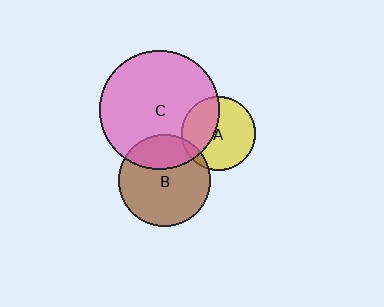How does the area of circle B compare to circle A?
Approximately 1.5 times.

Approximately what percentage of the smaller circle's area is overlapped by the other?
Approximately 10%.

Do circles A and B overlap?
Yes.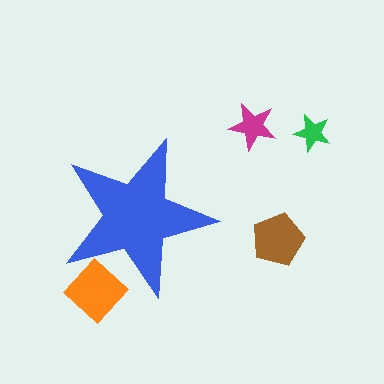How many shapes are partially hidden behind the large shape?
1 shape is partially hidden.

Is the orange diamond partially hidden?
Yes, the orange diamond is partially hidden behind the blue star.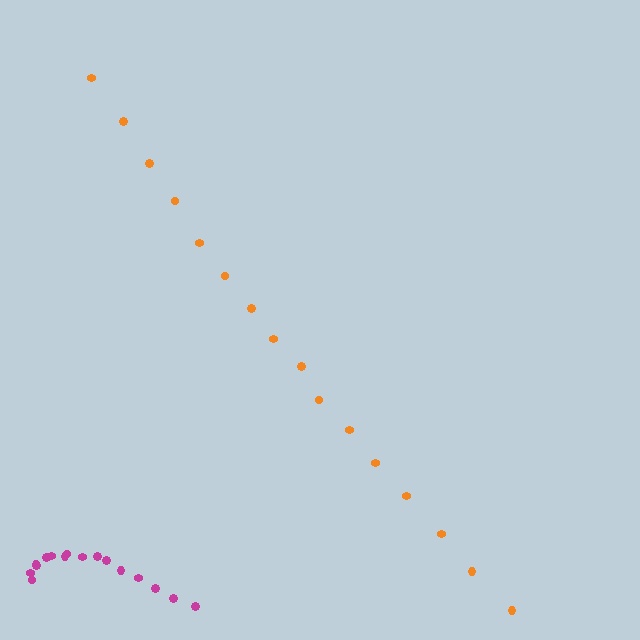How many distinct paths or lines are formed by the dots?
There are 2 distinct paths.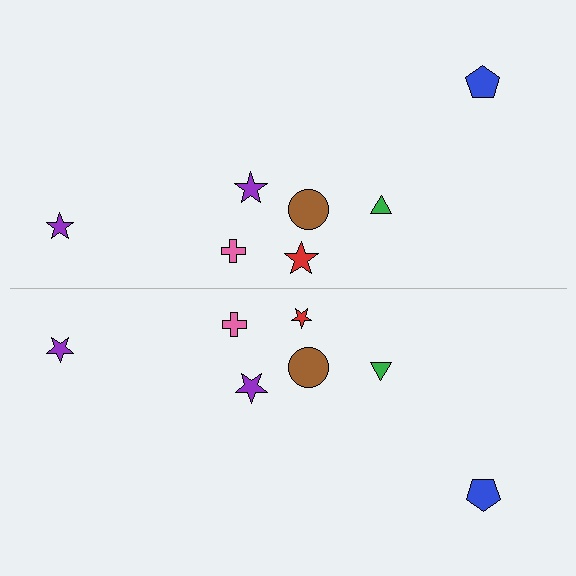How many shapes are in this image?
There are 14 shapes in this image.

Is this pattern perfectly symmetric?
No, the pattern is not perfectly symmetric. The red star on the bottom side has a different size than its mirror counterpart.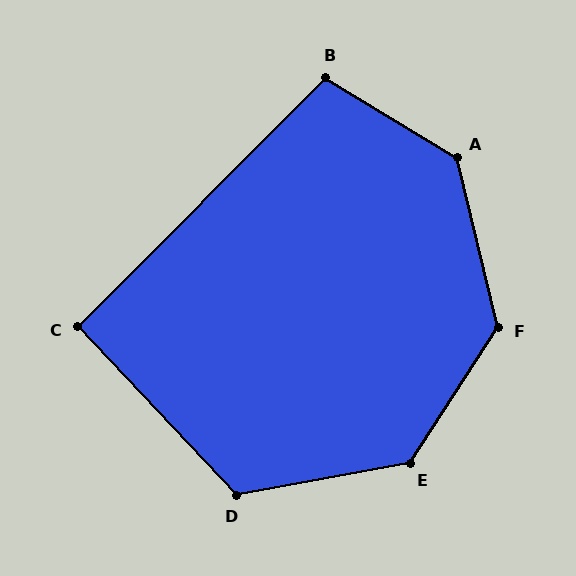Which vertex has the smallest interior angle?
C, at approximately 92 degrees.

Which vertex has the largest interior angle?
A, at approximately 135 degrees.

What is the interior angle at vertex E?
Approximately 133 degrees (obtuse).